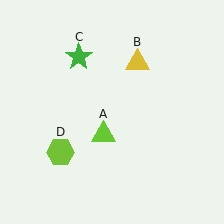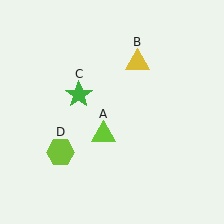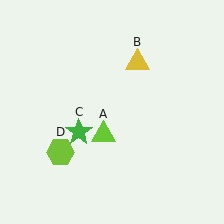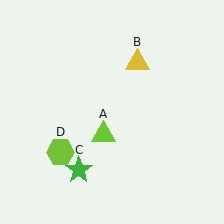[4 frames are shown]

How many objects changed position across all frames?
1 object changed position: green star (object C).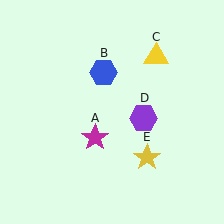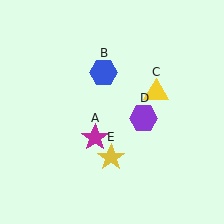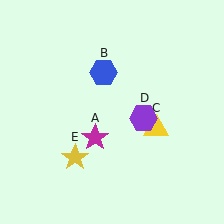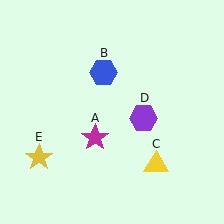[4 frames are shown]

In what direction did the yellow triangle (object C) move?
The yellow triangle (object C) moved down.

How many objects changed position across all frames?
2 objects changed position: yellow triangle (object C), yellow star (object E).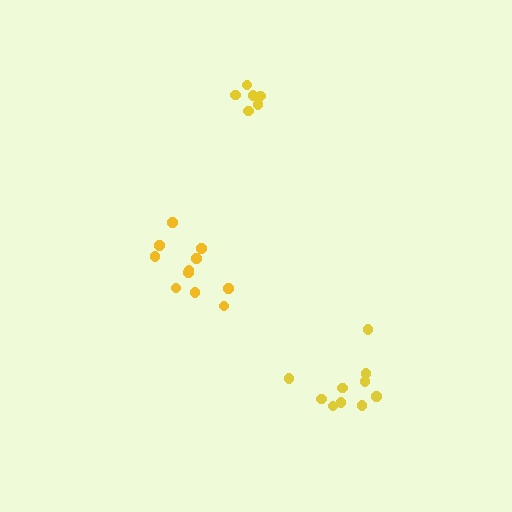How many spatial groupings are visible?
There are 3 spatial groupings.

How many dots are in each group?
Group 1: 11 dots, Group 2: 8 dots, Group 3: 10 dots (29 total).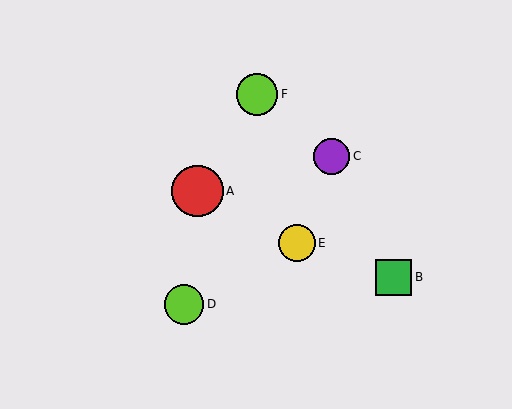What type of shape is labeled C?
Shape C is a purple circle.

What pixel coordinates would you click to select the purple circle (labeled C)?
Click at (332, 156) to select the purple circle C.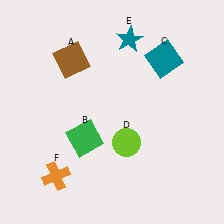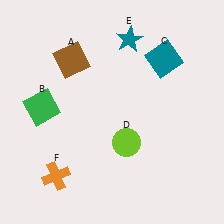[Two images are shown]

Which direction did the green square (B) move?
The green square (B) moved left.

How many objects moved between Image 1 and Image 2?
1 object moved between the two images.